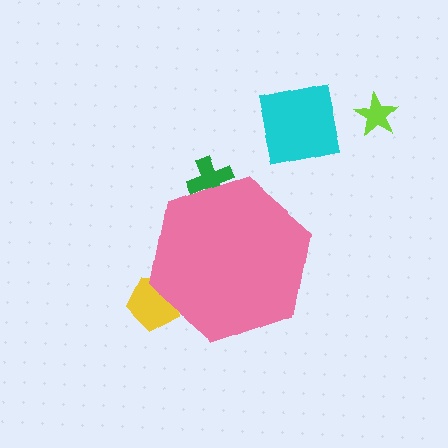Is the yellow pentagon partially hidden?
Yes, the yellow pentagon is partially hidden behind the pink hexagon.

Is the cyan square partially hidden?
No, the cyan square is fully visible.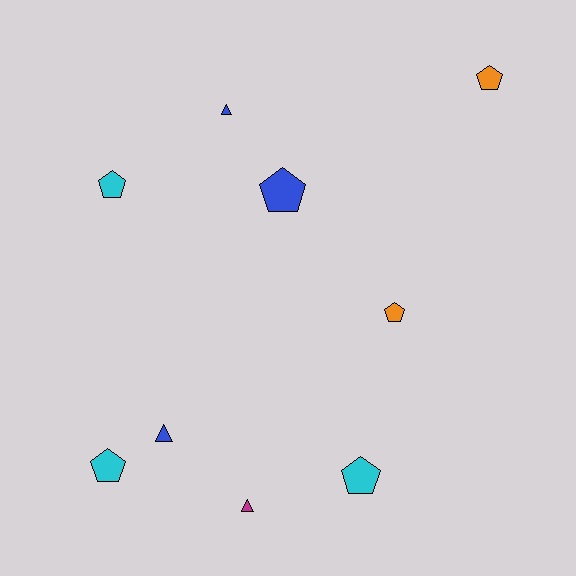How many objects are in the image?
There are 9 objects.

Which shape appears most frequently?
Pentagon, with 6 objects.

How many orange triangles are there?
There are no orange triangles.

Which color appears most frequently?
Blue, with 3 objects.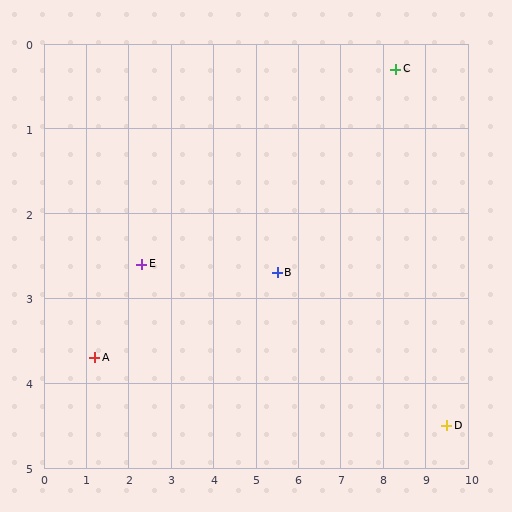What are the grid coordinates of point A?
Point A is at approximately (1.2, 3.7).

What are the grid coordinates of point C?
Point C is at approximately (8.3, 0.3).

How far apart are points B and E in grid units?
Points B and E are about 3.2 grid units apart.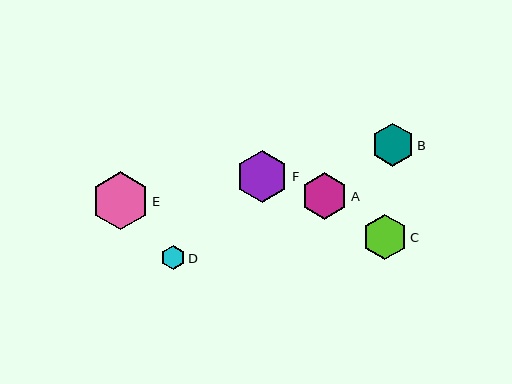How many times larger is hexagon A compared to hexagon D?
Hexagon A is approximately 1.9 times the size of hexagon D.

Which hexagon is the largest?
Hexagon E is the largest with a size of approximately 58 pixels.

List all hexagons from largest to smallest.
From largest to smallest: E, F, A, C, B, D.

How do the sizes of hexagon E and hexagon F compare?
Hexagon E and hexagon F are approximately the same size.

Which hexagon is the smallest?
Hexagon D is the smallest with a size of approximately 24 pixels.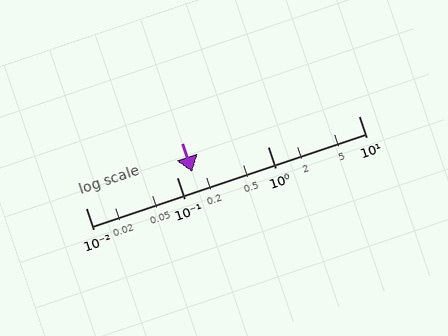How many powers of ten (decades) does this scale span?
The scale spans 3 decades, from 0.01 to 10.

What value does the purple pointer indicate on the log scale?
The pointer indicates approximately 0.15.